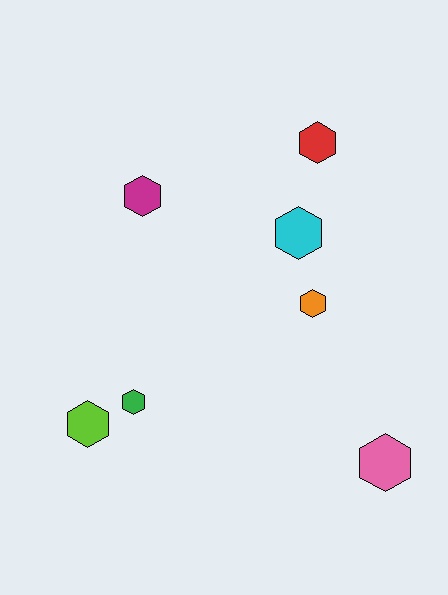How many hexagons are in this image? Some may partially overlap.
There are 7 hexagons.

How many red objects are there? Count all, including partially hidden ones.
There is 1 red object.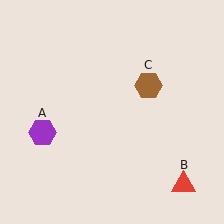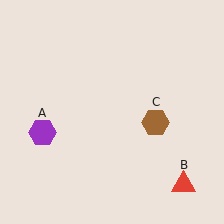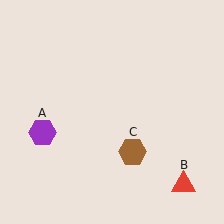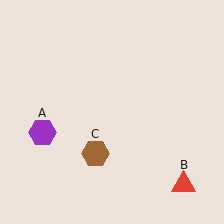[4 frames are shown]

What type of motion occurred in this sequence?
The brown hexagon (object C) rotated clockwise around the center of the scene.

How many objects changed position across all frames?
1 object changed position: brown hexagon (object C).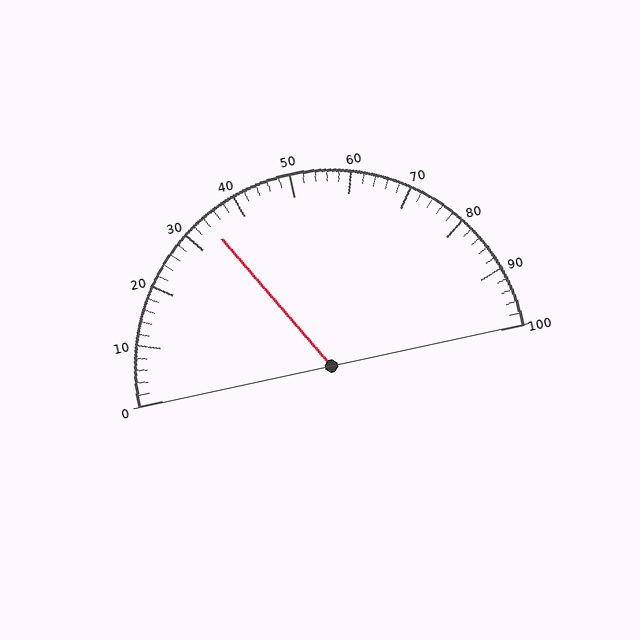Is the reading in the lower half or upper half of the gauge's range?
The reading is in the lower half of the range (0 to 100).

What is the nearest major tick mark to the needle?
The nearest major tick mark is 30.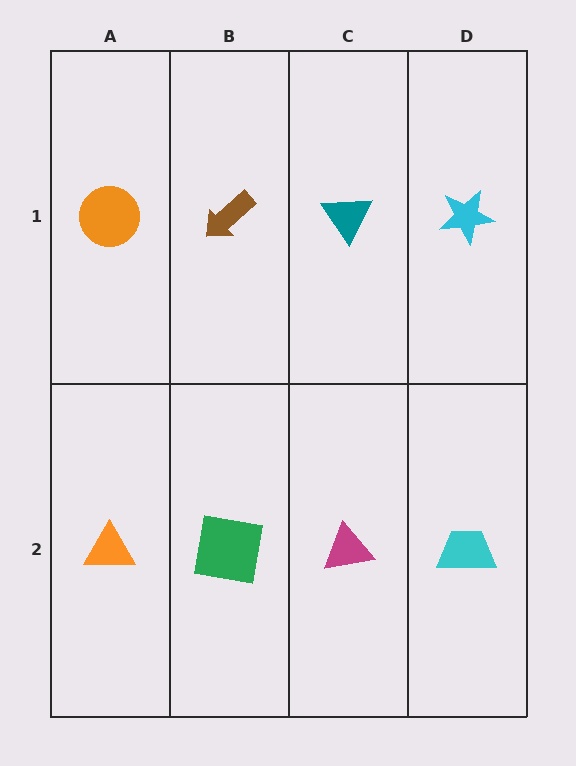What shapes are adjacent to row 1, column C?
A magenta triangle (row 2, column C), a brown arrow (row 1, column B), a cyan star (row 1, column D).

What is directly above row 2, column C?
A teal triangle.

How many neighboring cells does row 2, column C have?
3.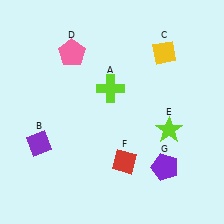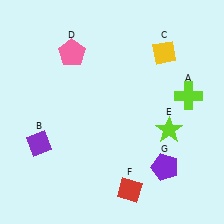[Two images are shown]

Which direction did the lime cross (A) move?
The lime cross (A) moved right.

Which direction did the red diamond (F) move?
The red diamond (F) moved down.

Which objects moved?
The objects that moved are: the lime cross (A), the red diamond (F).